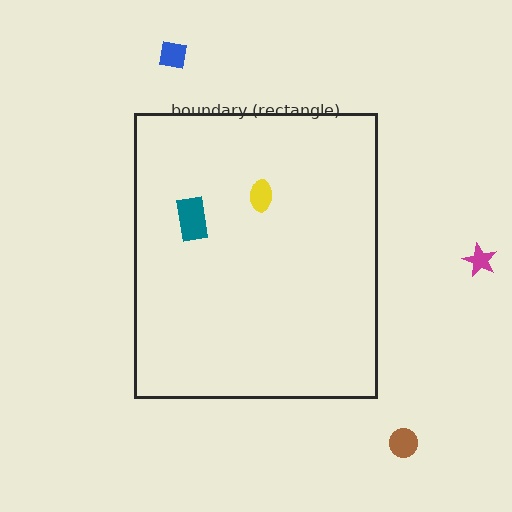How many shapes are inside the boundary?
2 inside, 3 outside.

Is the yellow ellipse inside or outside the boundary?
Inside.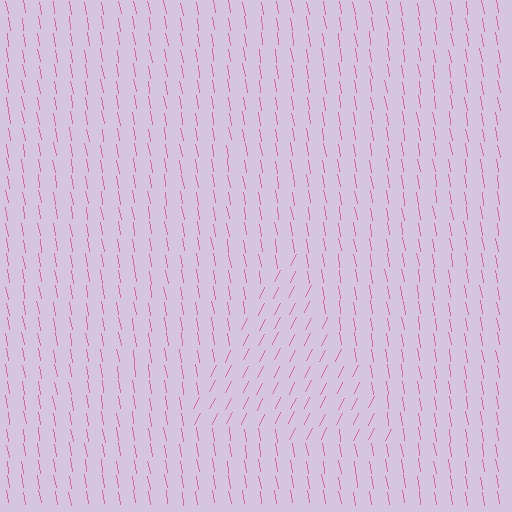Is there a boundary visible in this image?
Yes, there is a texture boundary formed by a change in line orientation.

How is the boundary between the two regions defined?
The boundary is defined purely by a change in line orientation (approximately 37 degrees difference). All lines are the same color and thickness.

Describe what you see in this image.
The image is filled with small pink line segments. A triangle region in the image has lines oriented differently from the surrounding lines, creating a visible texture boundary.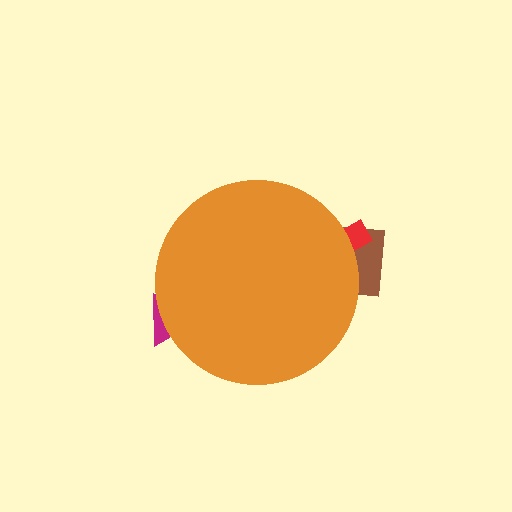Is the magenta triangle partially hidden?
Yes, the magenta triangle is partially hidden behind the orange circle.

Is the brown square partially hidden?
Yes, the brown square is partially hidden behind the orange circle.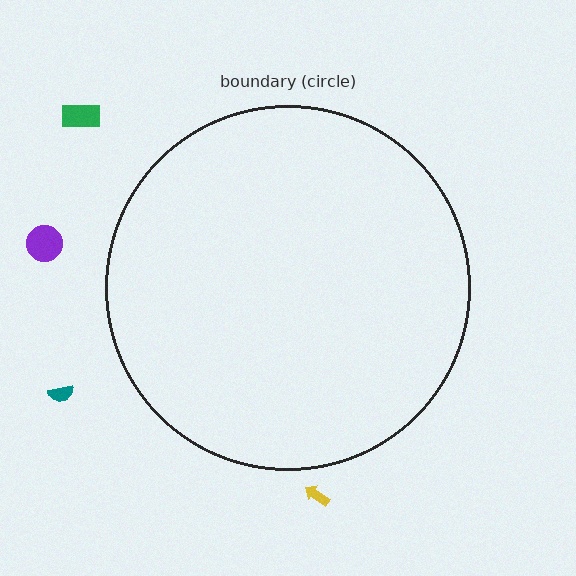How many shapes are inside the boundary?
0 inside, 4 outside.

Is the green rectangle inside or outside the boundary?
Outside.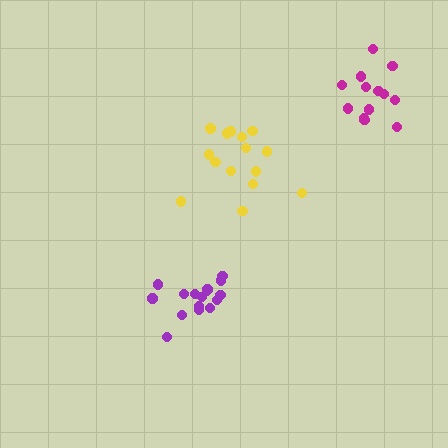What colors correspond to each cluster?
The clusters are colored: purple, yellow, magenta.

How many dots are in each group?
Group 1: 16 dots, Group 2: 15 dots, Group 3: 13 dots (44 total).